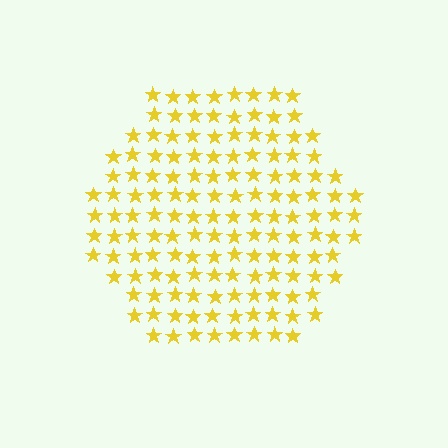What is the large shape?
The large shape is a hexagon.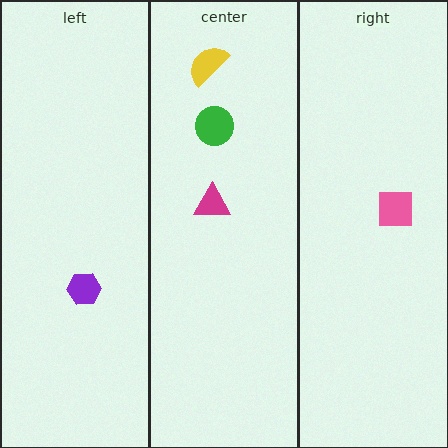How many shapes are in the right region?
1.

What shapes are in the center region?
The yellow semicircle, the green circle, the magenta triangle.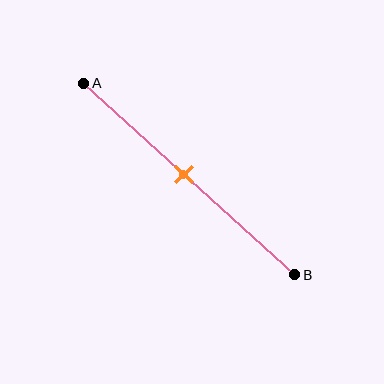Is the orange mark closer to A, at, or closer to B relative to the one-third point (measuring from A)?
The orange mark is closer to point B than the one-third point of segment AB.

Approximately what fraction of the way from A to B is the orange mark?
The orange mark is approximately 50% of the way from A to B.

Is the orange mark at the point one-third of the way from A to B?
No, the mark is at about 50% from A, not at the 33% one-third point.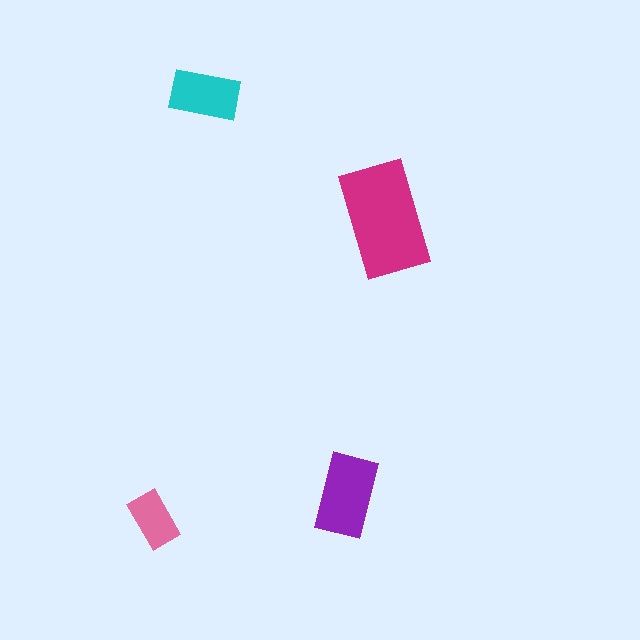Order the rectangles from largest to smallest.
the magenta one, the purple one, the cyan one, the pink one.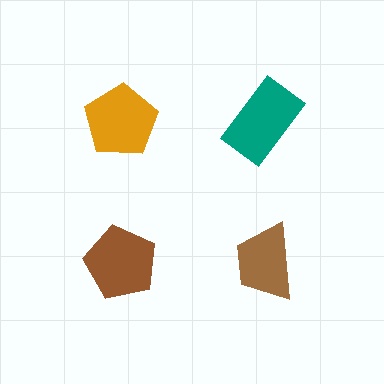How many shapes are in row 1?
2 shapes.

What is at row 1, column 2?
A teal rectangle.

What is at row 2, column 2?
A brown trapezoid.